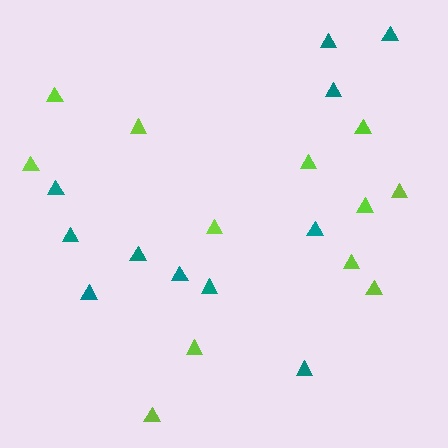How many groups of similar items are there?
There are 2 groups: one group of lime triangles (12) and one group of teal triangles (11).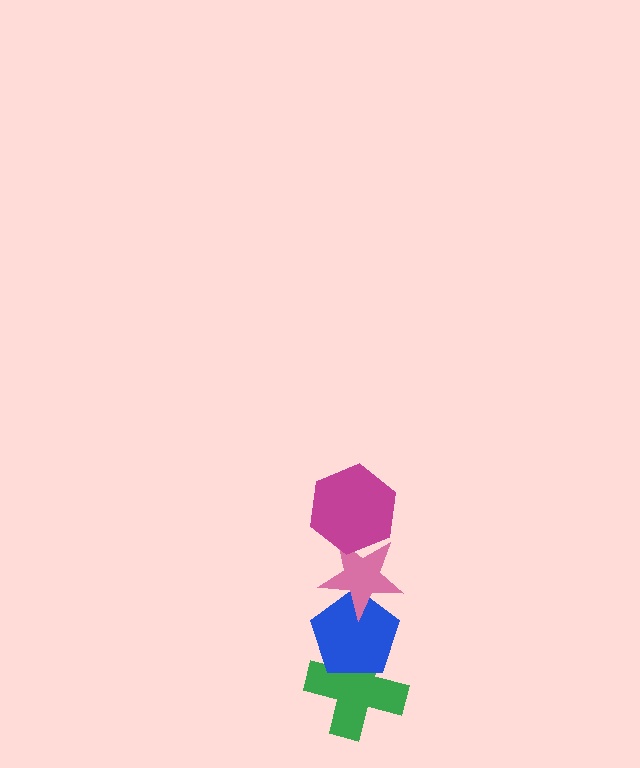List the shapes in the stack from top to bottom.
From top to bottom: the magenta hexagon, the pink star, the blue pentagon, the green cross.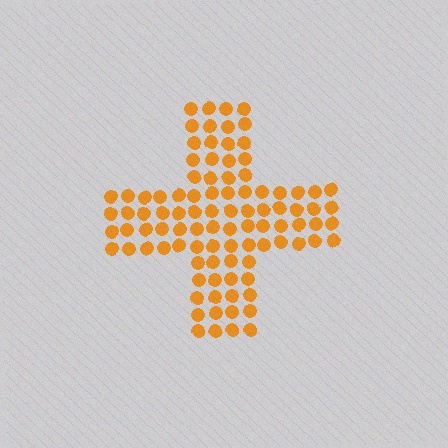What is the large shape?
The large shape is a cross.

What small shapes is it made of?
It is made of small circles.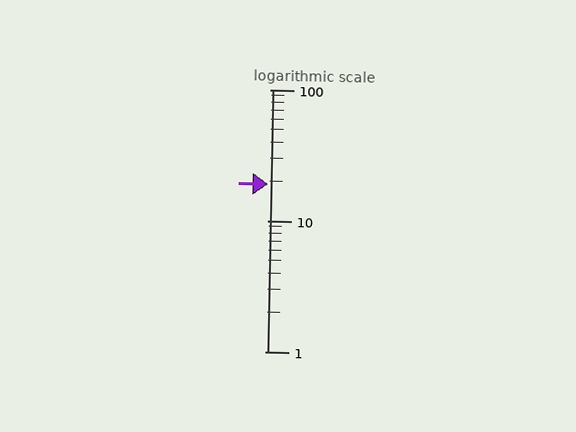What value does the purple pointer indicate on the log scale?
The pointer indicates approximately 19.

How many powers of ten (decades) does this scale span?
The scale spans 2 decades, from 1 to 100.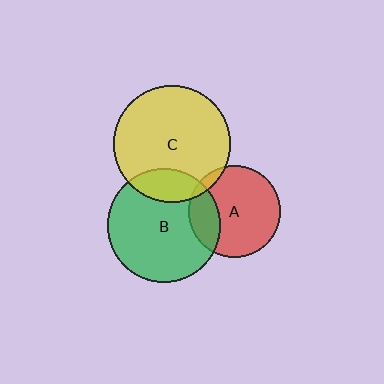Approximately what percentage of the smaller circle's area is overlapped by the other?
Approximately 5%.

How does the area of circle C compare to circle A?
Approximately 1.6 times.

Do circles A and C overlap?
Yes.